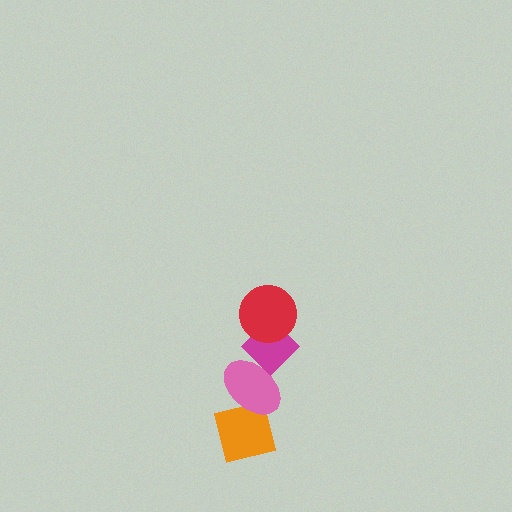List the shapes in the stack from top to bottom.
From top to bottom: the red circle, the magenta diamond, the pink ellipse, the orange square.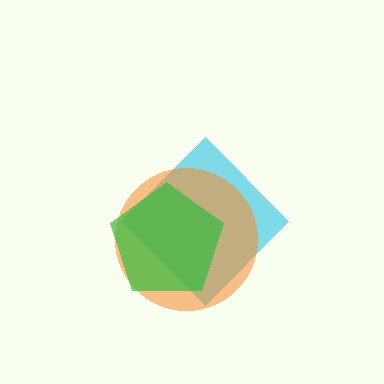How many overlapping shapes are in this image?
There are 3 overlapping shapes in the image.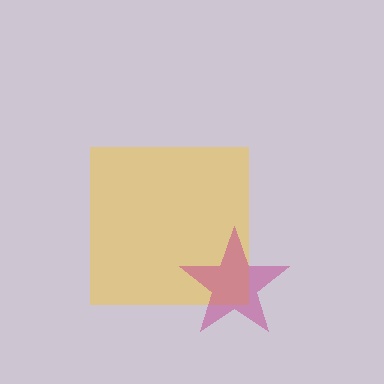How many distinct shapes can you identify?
There are 2 distinct shapes: a yellow square, a magenta star.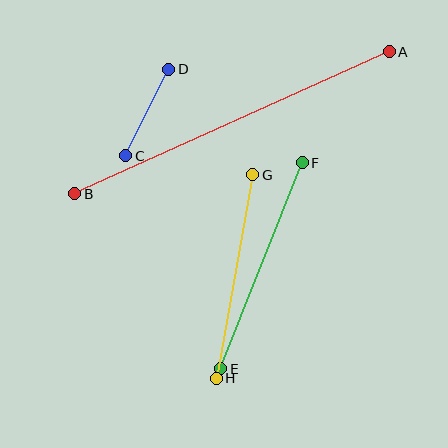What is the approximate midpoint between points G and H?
The midpoint is at approximately (234, 276) pixels.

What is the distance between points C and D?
The distance is approximately 97 pixels.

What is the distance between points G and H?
The distance is approximately 207 pixels.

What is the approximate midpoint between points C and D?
The midpoint is at approximately (147, 112) pixels.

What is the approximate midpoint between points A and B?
The midpoint is at approximately (232, 123) pixels.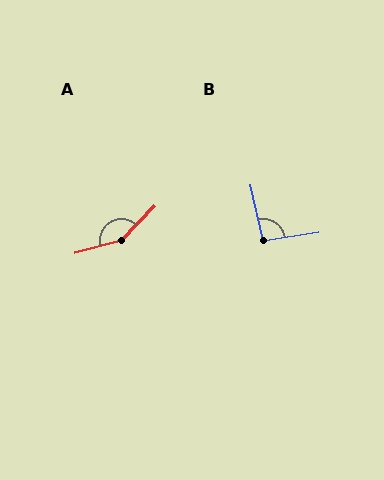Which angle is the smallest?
B, at approximately 94 degrees.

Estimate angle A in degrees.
Approximately 150 degrees.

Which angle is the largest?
A, at approximately 150 degrees.